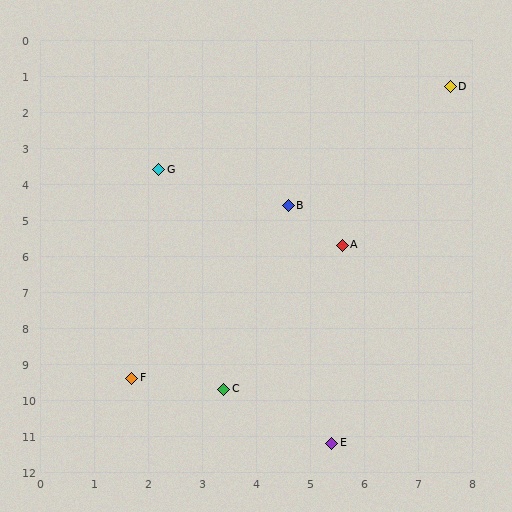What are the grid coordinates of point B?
Point B is at approximately (4.6, 4.6).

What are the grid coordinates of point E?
Point E is at approximately (5.4, 11.2).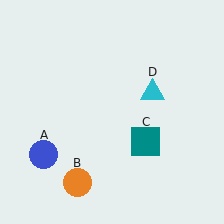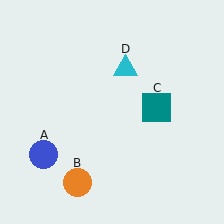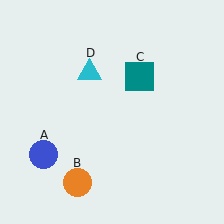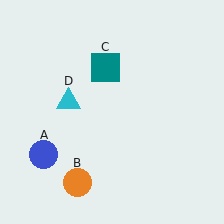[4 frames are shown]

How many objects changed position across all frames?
2 objects changed position: teal square (object C), cyan triangle (object D).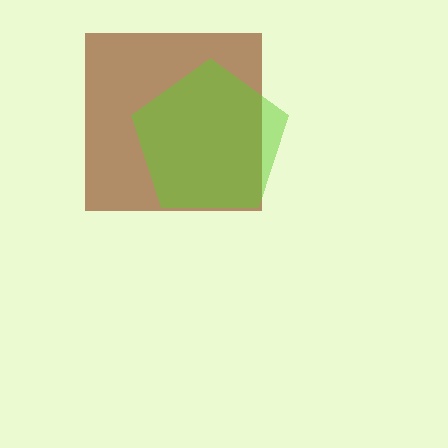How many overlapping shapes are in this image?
There are 2 overlapping shapes in the image.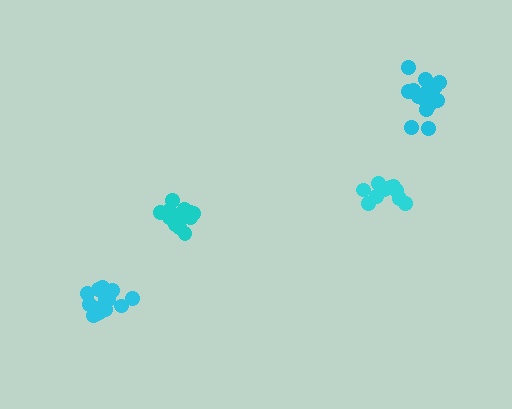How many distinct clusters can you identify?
There are 4 distinct clusters.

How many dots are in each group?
Group 1: 10 dots, Group 2: 16 dots, Group 3: 15 dots, Group 4: 16 dots (57 total).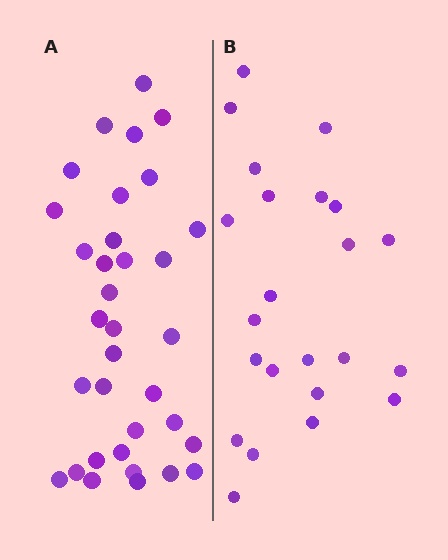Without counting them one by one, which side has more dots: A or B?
Region A (the left region) has more dots.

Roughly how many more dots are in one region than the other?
Region A has roughly 12 or so more dots than region B.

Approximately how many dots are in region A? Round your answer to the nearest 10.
About 30 dots. (The exact count is 34, which rounds to 30.)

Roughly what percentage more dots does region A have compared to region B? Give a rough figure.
About 50% more.